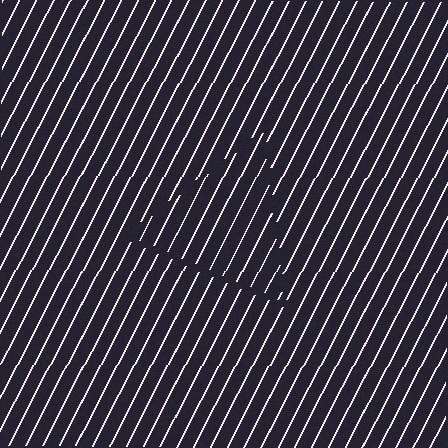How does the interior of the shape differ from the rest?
The interior of the shape contains the same grating, shifted by half a period — the contour is defined by the phase discontinuity where line-ends from the inner and outer gratings abut.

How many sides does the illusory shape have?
3 sides — the line-ends trace a triangle.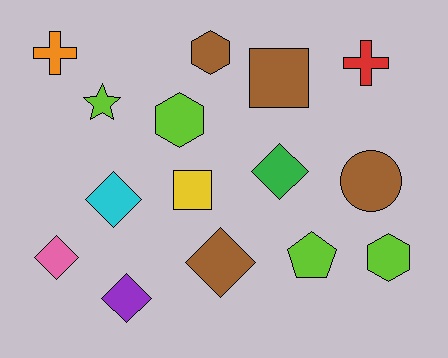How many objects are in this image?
There are 15 objects.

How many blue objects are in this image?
There are no blue objects.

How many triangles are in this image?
There are no triangles.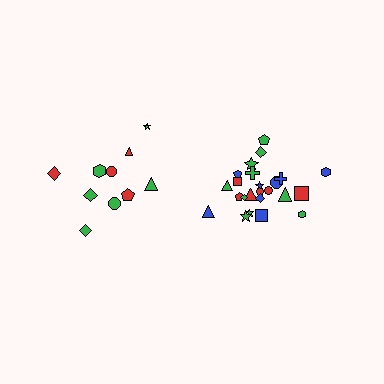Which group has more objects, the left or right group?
The right group.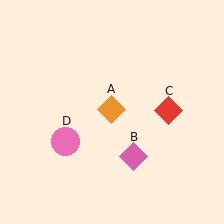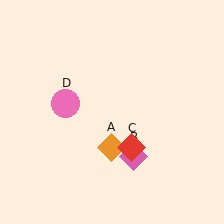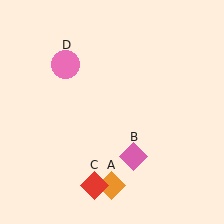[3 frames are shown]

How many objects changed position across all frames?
3 objects changed position: orange diamond (object A), red diamond (object C), pink circle (object D).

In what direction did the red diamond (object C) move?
The red diamond (object C) moved down and to the left.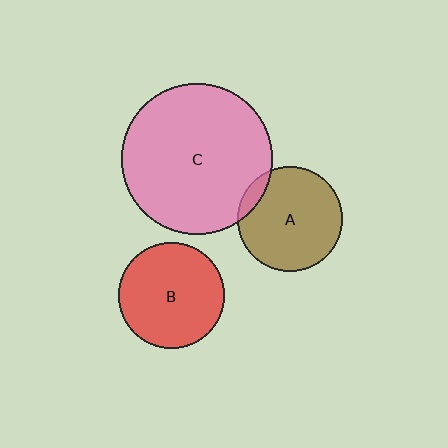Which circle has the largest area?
Circle C (pink).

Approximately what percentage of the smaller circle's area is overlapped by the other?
Approximately 10%.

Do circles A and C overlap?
Yes.